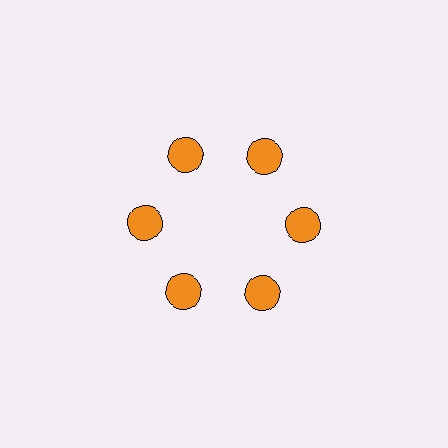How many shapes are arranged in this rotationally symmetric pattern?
There are 6 shapes, arranged in 6 groups of 1.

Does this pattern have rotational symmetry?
Yes, this pattern has 6-fold rotational symmetry. It looks the same after rotating 60 degrees around the center.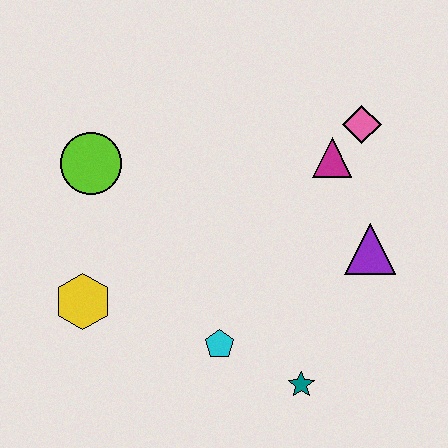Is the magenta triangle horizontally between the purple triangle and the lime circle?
Yes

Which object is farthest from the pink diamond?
The yellow hexagon is farthest from the pink diamond.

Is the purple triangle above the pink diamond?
No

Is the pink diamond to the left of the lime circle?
No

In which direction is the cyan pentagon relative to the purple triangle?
The cyan pentagon is to the left of the purple triangle.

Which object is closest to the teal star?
The cyan pentagon is closest to the teal star.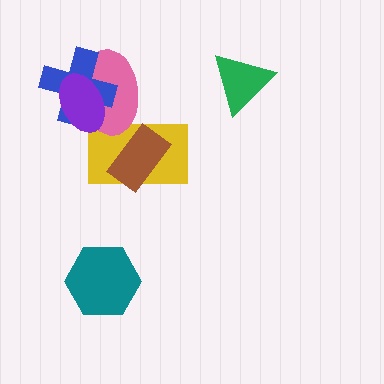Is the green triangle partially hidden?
No, no other shape covers it.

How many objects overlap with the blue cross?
2 objects overlap with the blue cross.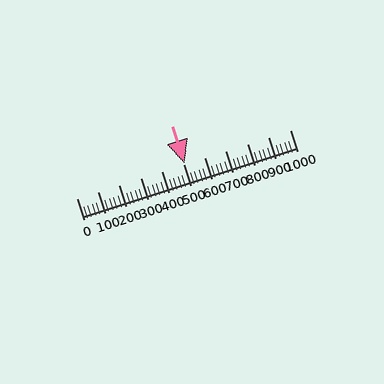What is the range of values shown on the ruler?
The ruler shows values from 0 to 1000.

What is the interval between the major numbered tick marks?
The major tick marks are spaced 100 units apart.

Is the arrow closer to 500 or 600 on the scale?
The arrow is closer to 500.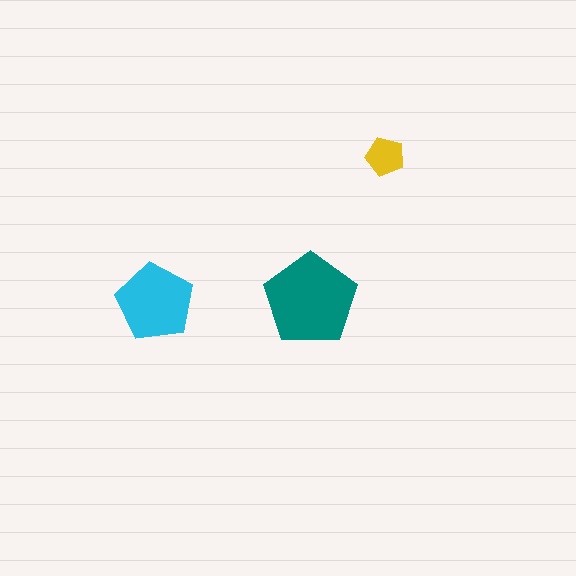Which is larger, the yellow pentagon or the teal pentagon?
The teal one.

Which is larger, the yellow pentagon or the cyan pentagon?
The cyan one.